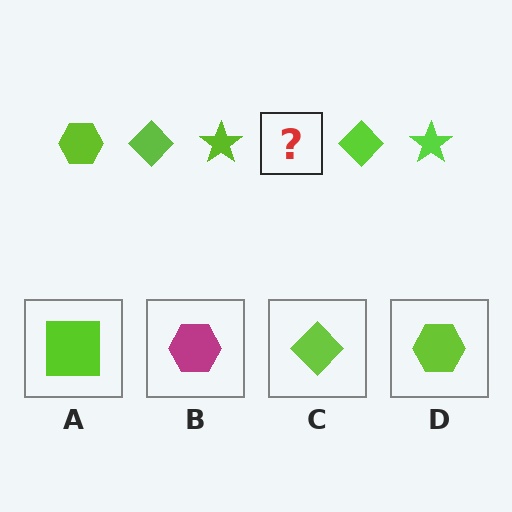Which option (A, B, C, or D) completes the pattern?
D.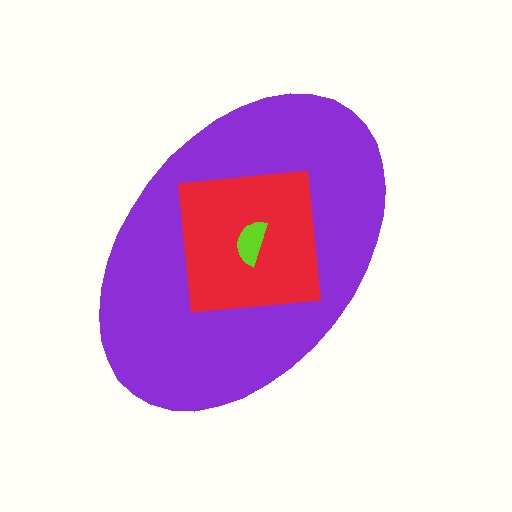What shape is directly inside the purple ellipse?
The red square.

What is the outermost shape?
The purple ellipse.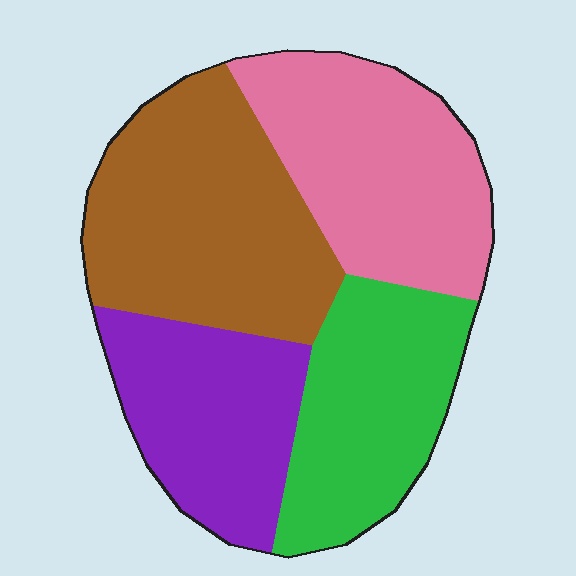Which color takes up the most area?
Brown, at roughly 30%.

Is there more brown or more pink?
Brown.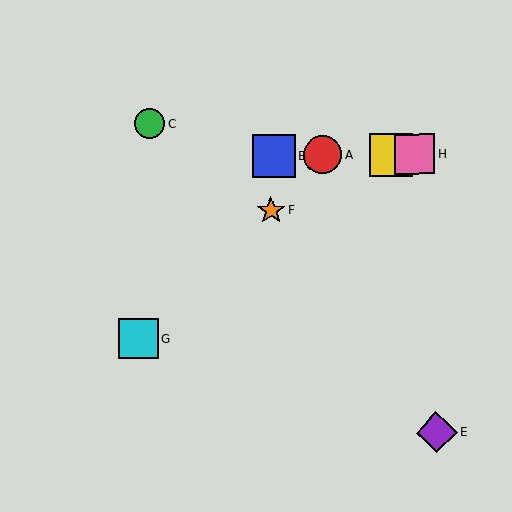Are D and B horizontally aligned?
Yes, both are at y≈154.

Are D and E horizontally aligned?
No, D is at y≈154 and E is at y≈432.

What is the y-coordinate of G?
Object G is at y≈339.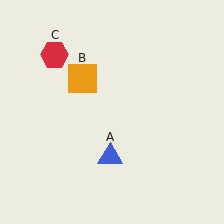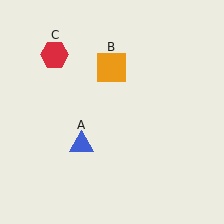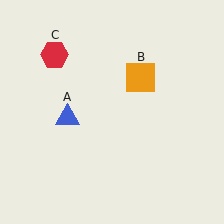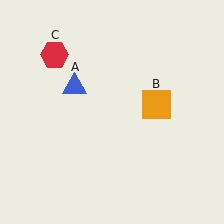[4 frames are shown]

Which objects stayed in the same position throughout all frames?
Red hexagon (object C) remained stationary.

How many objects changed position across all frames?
2 objects changed position: blue triangle (object A), orange square (object B).